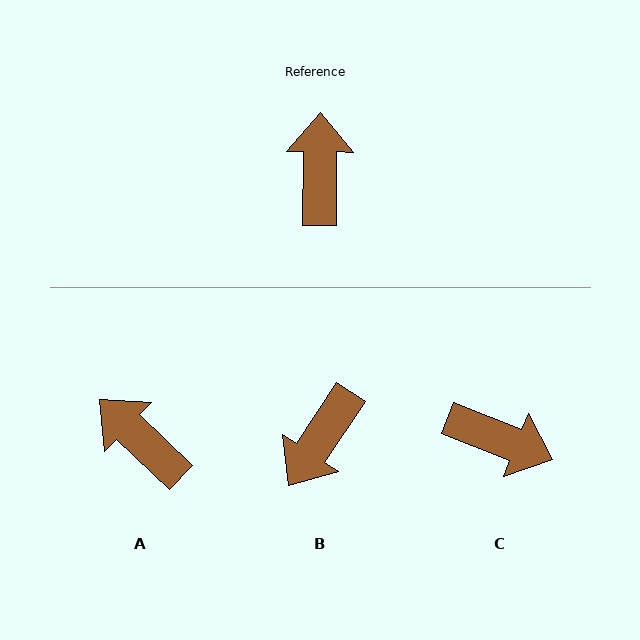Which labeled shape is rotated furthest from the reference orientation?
B, about 147 degrees away.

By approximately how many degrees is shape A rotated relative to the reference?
Approximately 47 degrees counter-clockwise.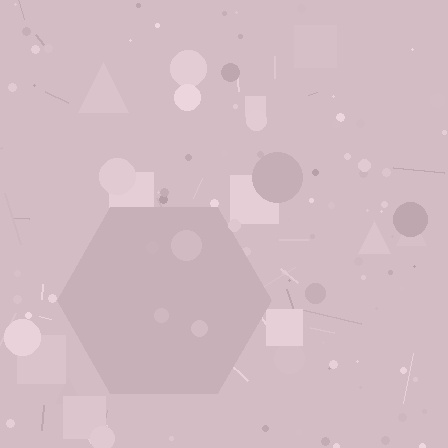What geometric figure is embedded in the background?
A hexagon is embedded in the background.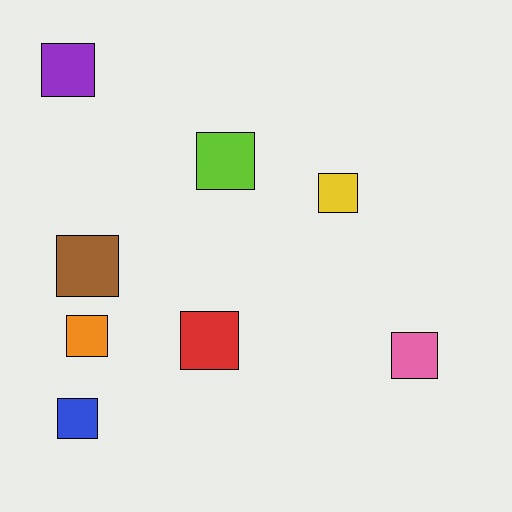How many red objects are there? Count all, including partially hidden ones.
There is 1 red object.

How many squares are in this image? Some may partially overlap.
There are 8 squares.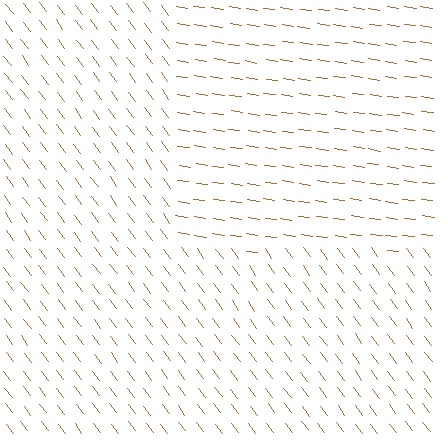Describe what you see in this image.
The image is filled with small brown line segments. A rectangle region in the image has lines oriented differently from the surrounding lines, creating a visible texture boundary.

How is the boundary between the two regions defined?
The boundary is defined purely by a change in line orientation (approximately 45 degrees difference). All lines are the same color and thickness.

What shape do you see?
I see a rectangle.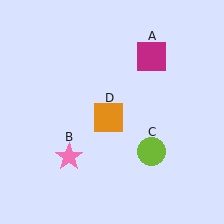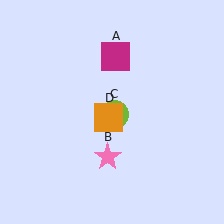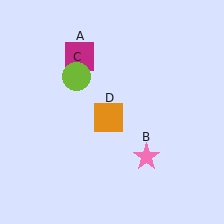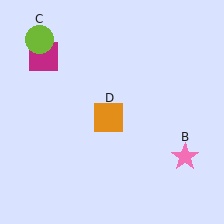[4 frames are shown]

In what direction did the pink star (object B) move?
The pink star (object B) moved right.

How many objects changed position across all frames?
3 objects changed position: magenta square (object A), pink star (object B), lime circle (object C).